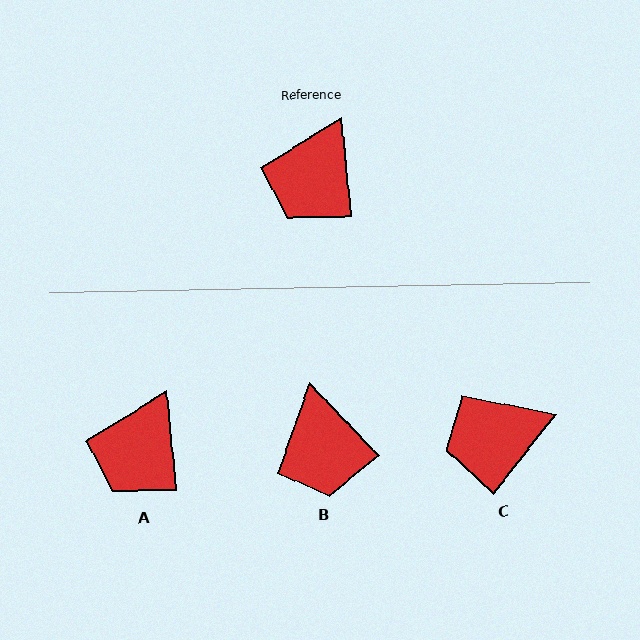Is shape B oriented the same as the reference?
No, it is off by about 38 degrees.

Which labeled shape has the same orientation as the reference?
A.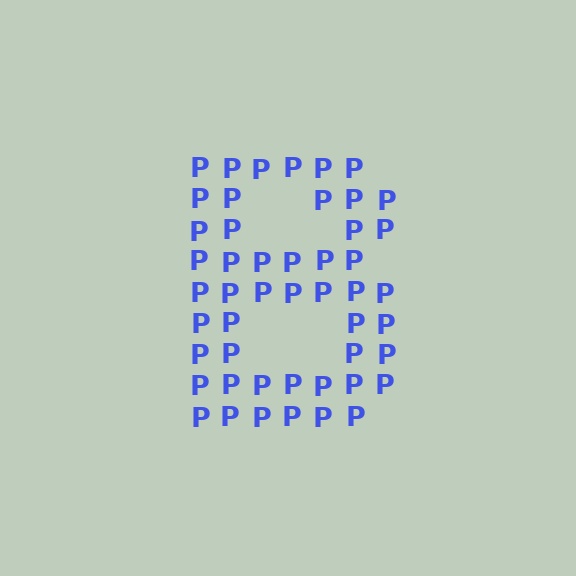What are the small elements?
The small elements are letter P's.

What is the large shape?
The large shape is the letter B.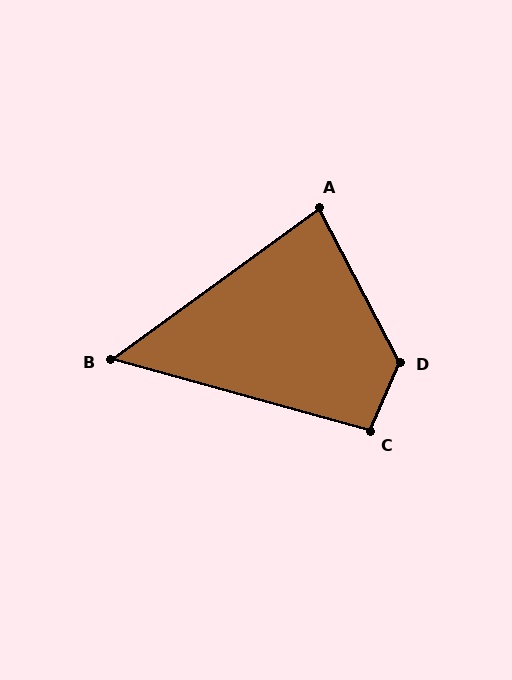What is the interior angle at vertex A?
Approximately 82 degrees (acute).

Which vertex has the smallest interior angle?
B, at approximately 52 degrees.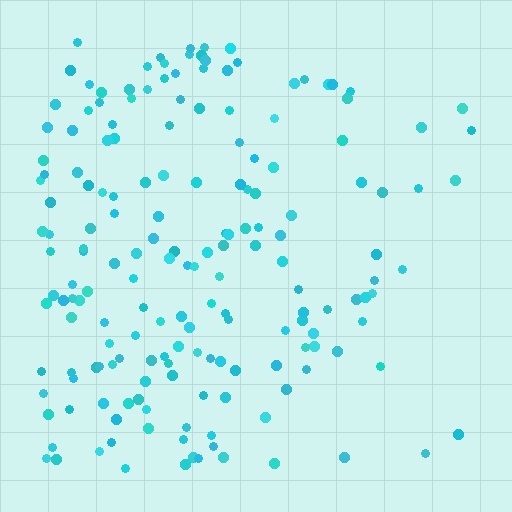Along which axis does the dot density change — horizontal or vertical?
Horizontal.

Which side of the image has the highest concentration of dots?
The left.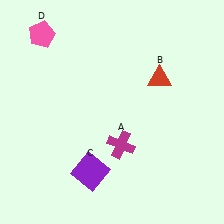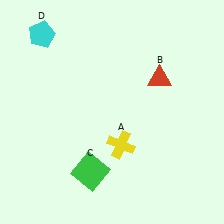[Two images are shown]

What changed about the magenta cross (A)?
In Image 1, A is magenta. In Image 2, it changed to yellow.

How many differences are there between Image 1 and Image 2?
There are 3 differences between the two images.